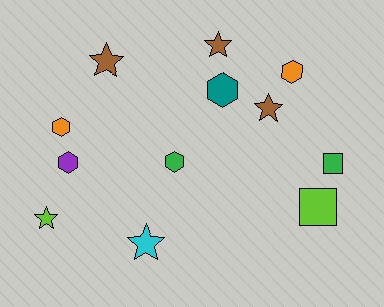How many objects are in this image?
There are 12 objects.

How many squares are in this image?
There are 2 squares.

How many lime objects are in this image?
There are 2 lime objects.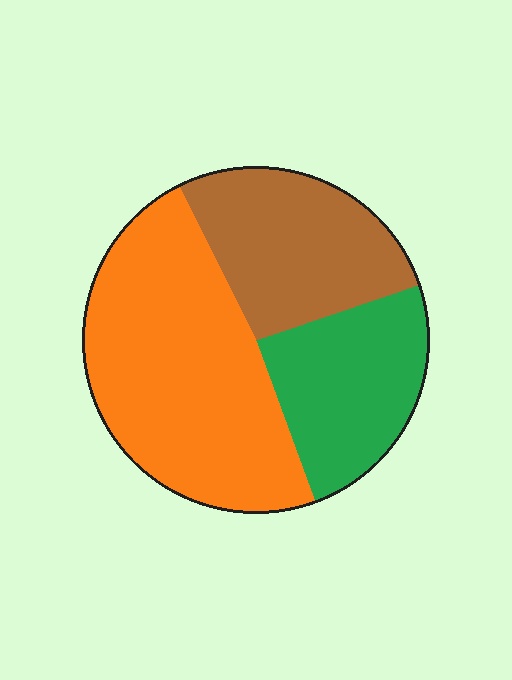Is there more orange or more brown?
Orange.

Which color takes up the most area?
Orange, at roughly 50%.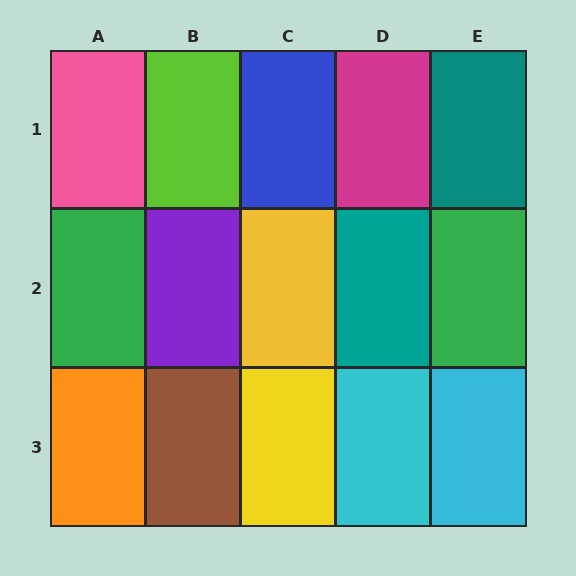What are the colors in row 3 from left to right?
Orange, brown, yellow, cyan, cyan.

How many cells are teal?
2 cells are teal.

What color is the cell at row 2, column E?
Green.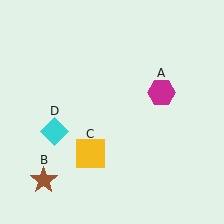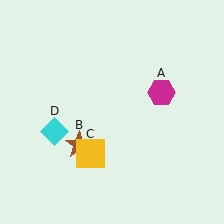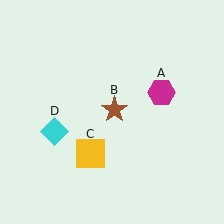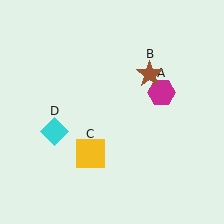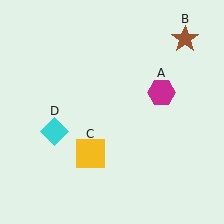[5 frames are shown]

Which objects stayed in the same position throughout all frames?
Magenta hexagon (object A) and yellow square (object C) and cyan diamond (object D) remained stationary.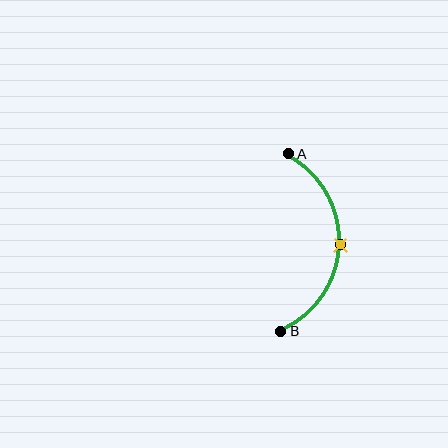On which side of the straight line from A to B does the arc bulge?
The arc bulges to the right of the straight line connecting A and B.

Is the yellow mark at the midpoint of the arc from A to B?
Yes. The yellow mark lies on the arc at equal arc-length from both A and B — it is the arc midpoint.